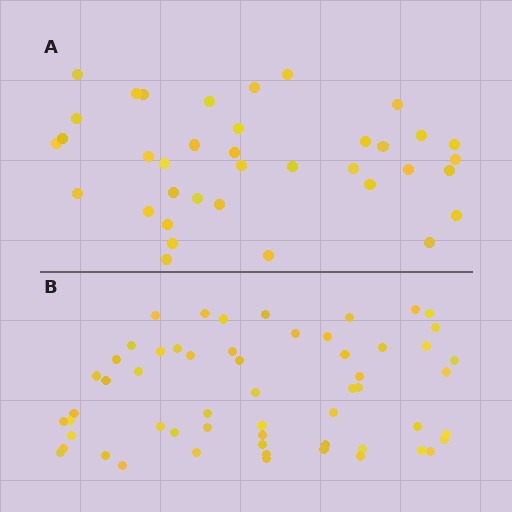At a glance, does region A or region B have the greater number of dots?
Region B (the bottom region) has more dots.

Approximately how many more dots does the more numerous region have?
Region B has approximately 20 more dots than region A.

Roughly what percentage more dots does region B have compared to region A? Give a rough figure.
About 55% more.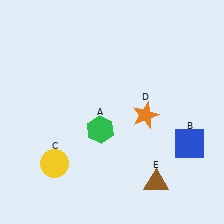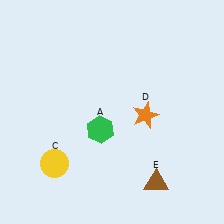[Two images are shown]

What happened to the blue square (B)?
The blue square (B) was removed in Image 2. It was in the bottom-right area of Image 1.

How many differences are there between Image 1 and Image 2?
There is 1 difference between the two images.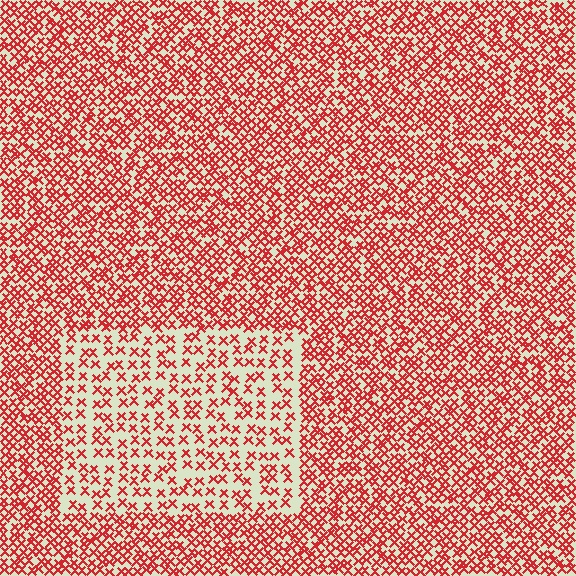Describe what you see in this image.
The image contains small red elements arranged at two different densities. A rectangle-shaped region is visible where the elements are less densely packed than the surrounding area.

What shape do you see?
I see a rectangle.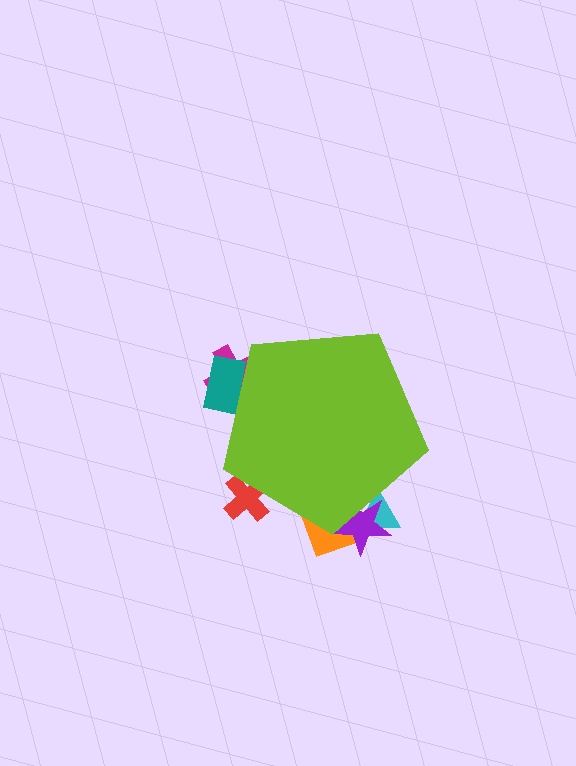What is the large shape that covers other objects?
A lime pentagon.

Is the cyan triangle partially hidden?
Yes, the cyan triangle is partially hidden behind the lime pentagon.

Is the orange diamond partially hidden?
Yes, the orange diamond is partially hidden behind the lime pentagon.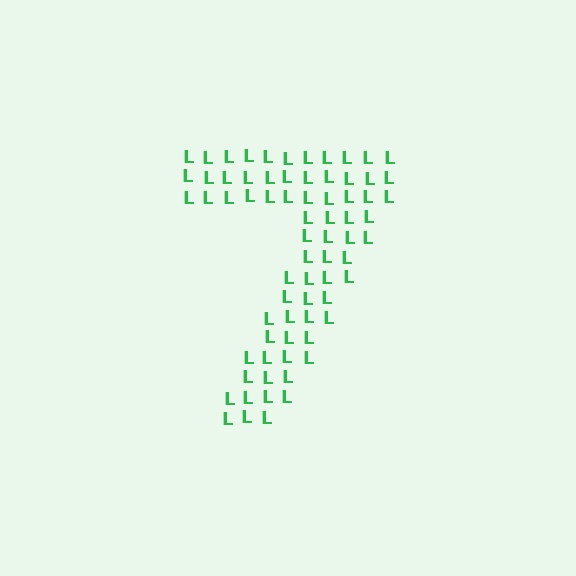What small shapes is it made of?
It is made of small letter L's.